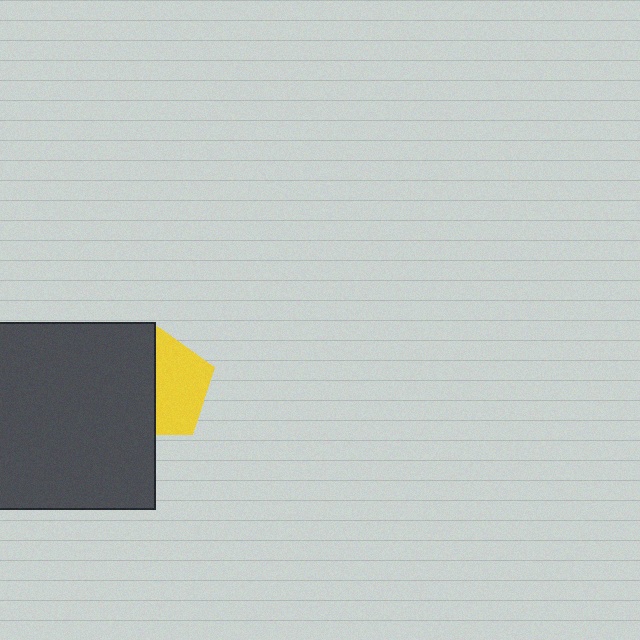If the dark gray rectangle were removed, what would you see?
You would see the complete yellow pentagon.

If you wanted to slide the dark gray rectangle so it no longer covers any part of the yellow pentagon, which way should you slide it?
Slide it left — that is the most direct way to separate the two shapes.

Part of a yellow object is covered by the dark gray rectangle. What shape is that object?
It is a pentagon.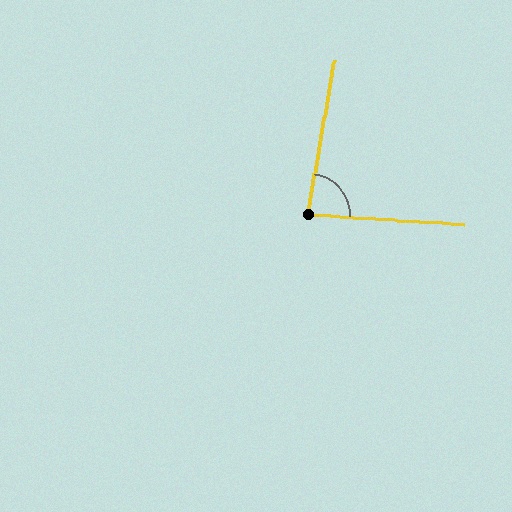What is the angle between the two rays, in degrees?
Approximately 84 degrees.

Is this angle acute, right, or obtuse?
It is acute.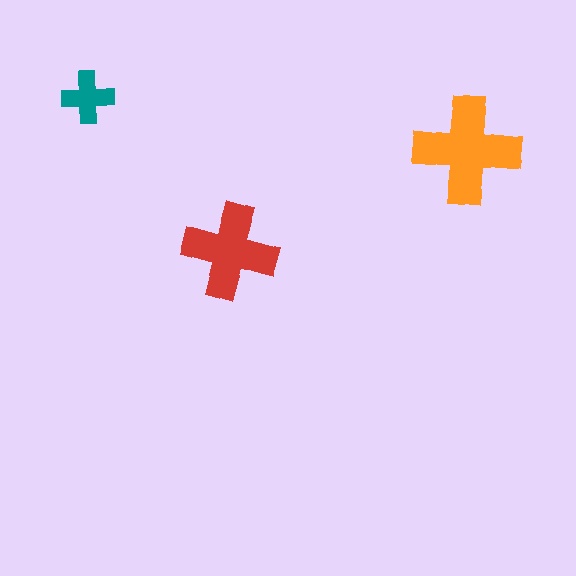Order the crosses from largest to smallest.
the orange one, the red one, the teal one.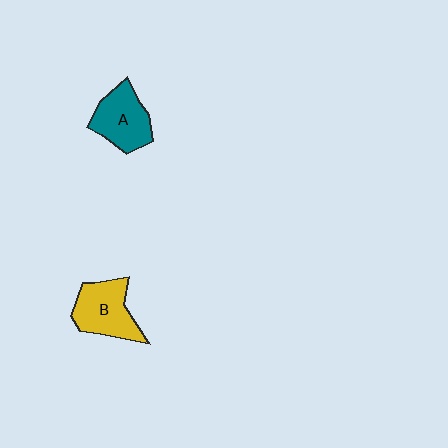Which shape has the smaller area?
Shape A (teal).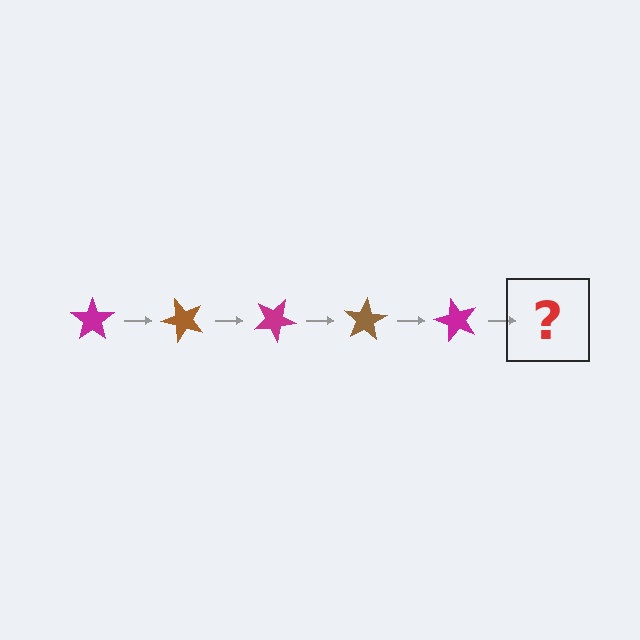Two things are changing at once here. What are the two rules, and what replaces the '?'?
The two rules are that it rotates 50 degrees each step and the color cycles through magenta and brown. The '?' should be a brown star, rotated 250 degrees from the start.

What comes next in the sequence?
The next element should be a brown star, rotated 250 degrees from the start.